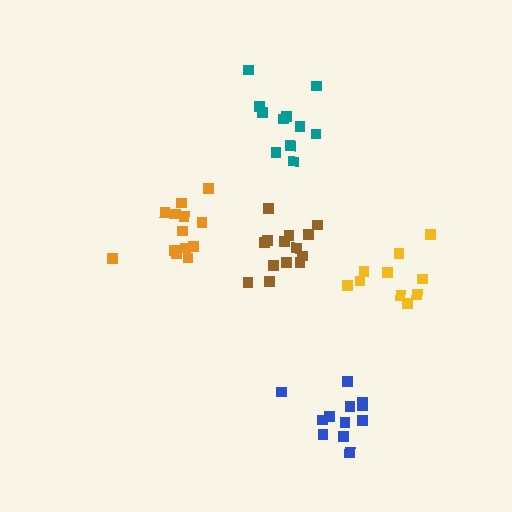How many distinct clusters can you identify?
There are 5 distinct clusters.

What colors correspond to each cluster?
The clusters are colored: blue, yellow, orange, teal, brown.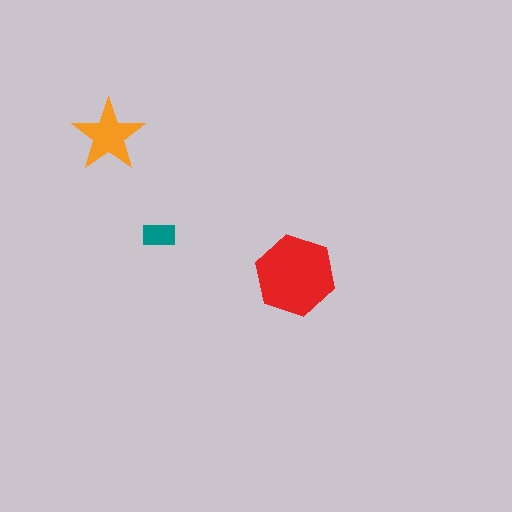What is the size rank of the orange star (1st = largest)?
2nd.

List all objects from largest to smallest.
The red hexagon, the orange star, the teal rectangle.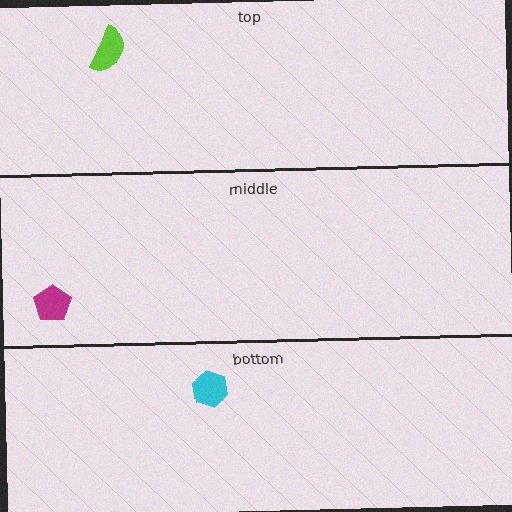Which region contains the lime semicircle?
The top region.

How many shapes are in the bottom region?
1.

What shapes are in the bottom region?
The cyan hexagon.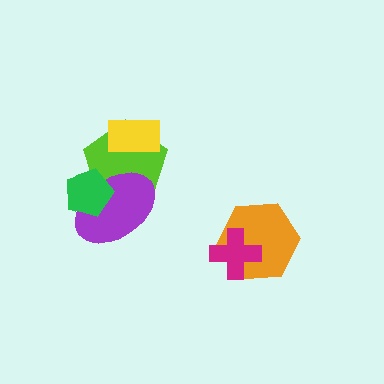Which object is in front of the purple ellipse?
The green pentagon is in front of the purple ellipse.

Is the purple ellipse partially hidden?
Yes, it is partially covered by another shape.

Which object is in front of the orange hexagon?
The magenta cross is in front of the orange hexagon.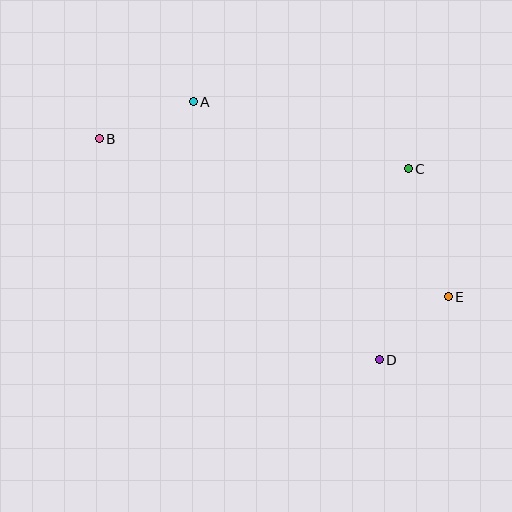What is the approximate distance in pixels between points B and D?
The distance between B and D is approximately 357 pixels.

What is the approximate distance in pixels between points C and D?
The distance between C and D is approximately 193 pixels.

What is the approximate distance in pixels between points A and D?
The distance between A and D is approximately 318 pixels.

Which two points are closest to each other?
Points D and E are closest to each other.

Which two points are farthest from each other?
Points B and E are farthest from each other.